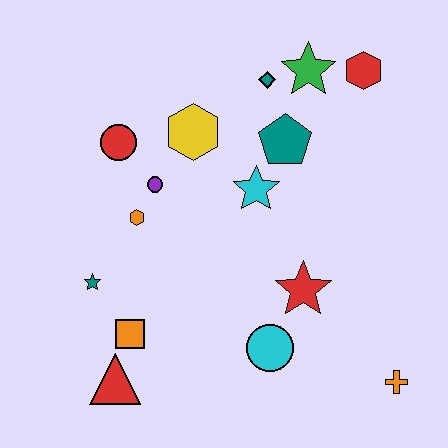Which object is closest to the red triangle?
The orange square is closest to the red triangle.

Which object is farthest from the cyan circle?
The red hexagon is farthest from the cyan circle.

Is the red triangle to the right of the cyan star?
No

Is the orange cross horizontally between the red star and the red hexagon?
No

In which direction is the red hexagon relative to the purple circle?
The red hexagon is to the right of the purple circle.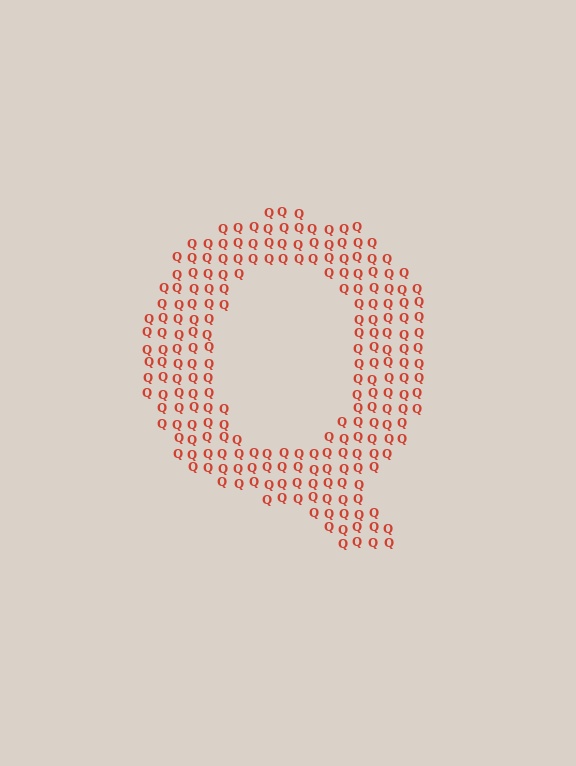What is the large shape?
The large shape is the letter Q.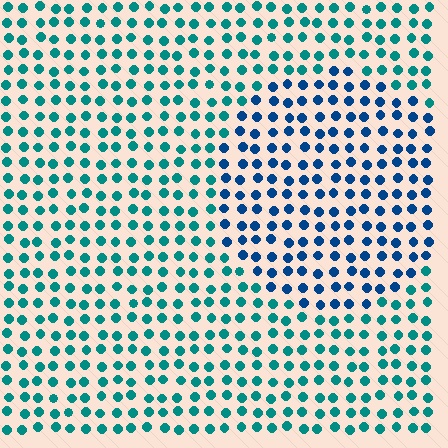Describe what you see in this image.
The image is filled with small teal elements in a uniform arrangement. A circle-shaped region is visible where the elements are tinted to a slightly different hue, forming a subtle color boundary.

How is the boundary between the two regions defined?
The boundary is defined purely by a slight shift in hue (about 35 degrees). Spacing, size, and orientation are identical on both sides.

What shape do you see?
I see a circle.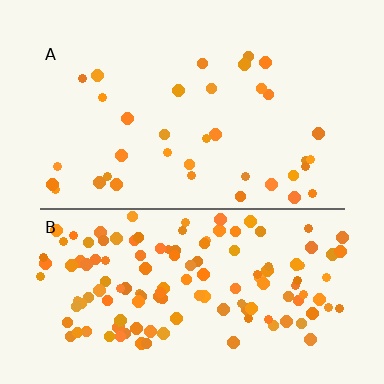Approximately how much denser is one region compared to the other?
Approximately 3.8× — region B over region A.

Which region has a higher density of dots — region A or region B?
B (the bottom).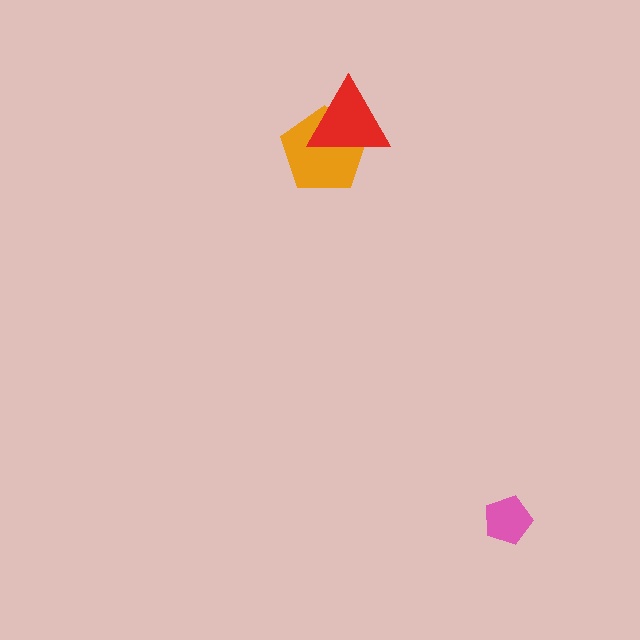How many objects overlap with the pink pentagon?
0 objects overlap with the pink pentagon.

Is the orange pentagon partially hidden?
Yes, it is partially covered by another shape.